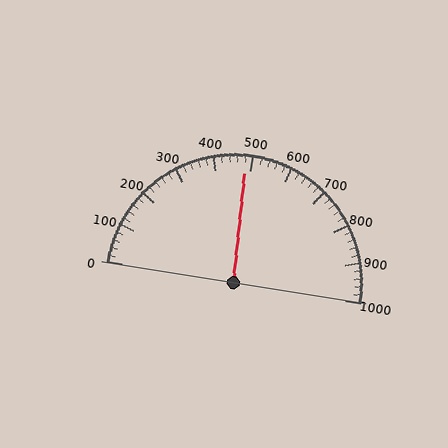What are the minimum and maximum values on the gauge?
The gauge ranges from 0 to 1000.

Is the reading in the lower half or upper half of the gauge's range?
The reading is in the lower half of the range (0 to 1000).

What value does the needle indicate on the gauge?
The needle indicates approximately 480.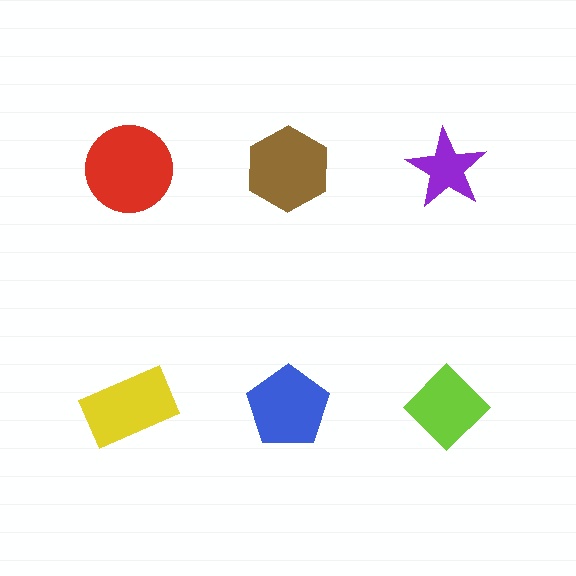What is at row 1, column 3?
A purple star.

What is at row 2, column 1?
A yellow rectangle.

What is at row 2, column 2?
A blue pentagon.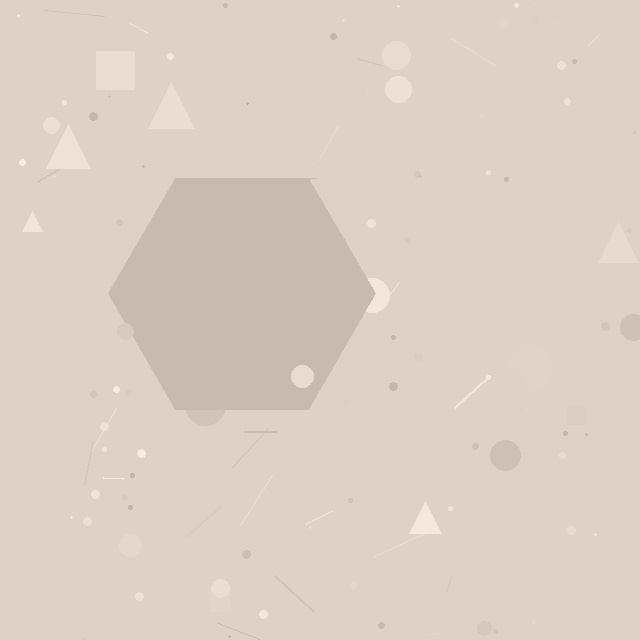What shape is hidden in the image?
A hexagon is hidden in the image.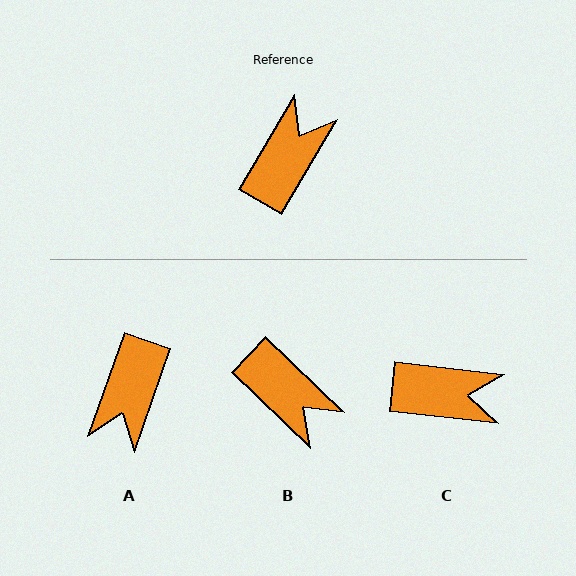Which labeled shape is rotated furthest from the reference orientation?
A, about 169 degrees away.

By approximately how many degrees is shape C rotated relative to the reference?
Approximately 66 degrees clockwise.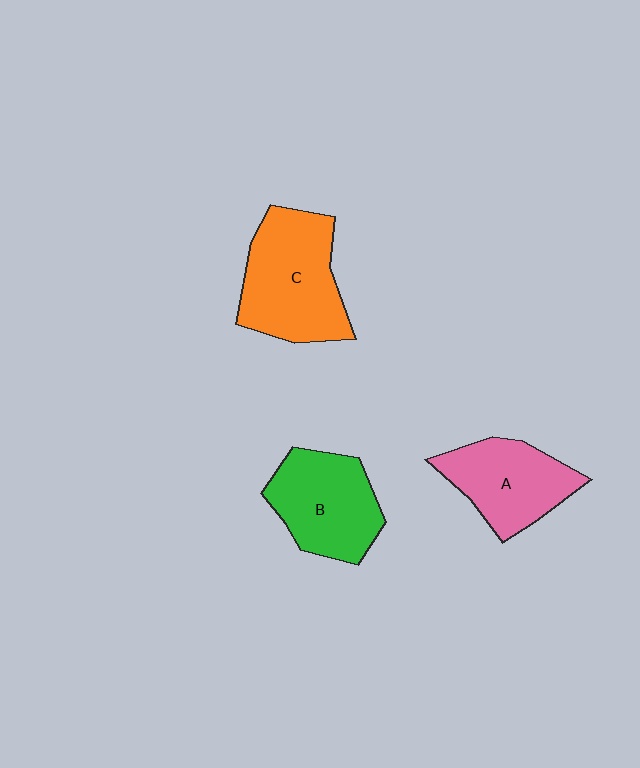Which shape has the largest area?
Shape C (orange).